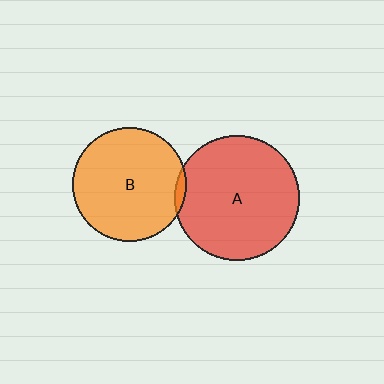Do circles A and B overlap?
Yes.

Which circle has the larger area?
Circle A (red).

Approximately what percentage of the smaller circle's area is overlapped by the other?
Approximately 5%.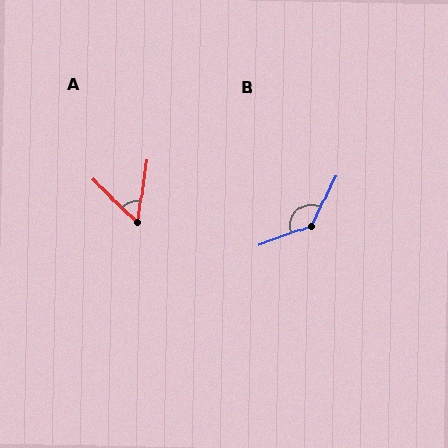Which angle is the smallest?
A, at approximately 54 degrees.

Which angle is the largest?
B, at approximately 135 degrees.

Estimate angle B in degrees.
Approximately 135 degrees.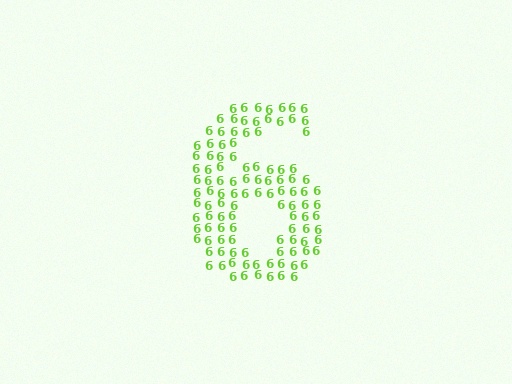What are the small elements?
The small elements are digit 6's.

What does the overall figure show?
The overall figure shows the digit 6.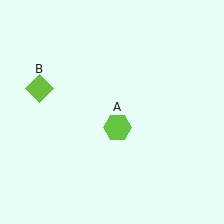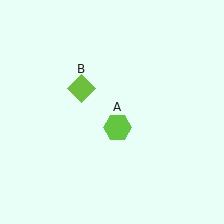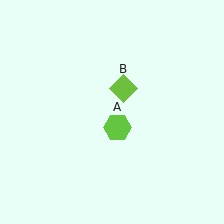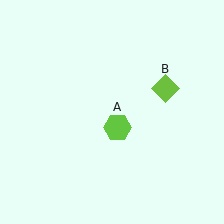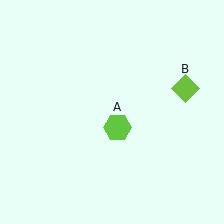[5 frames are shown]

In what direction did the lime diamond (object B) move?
The lime diamond (object B) moved right.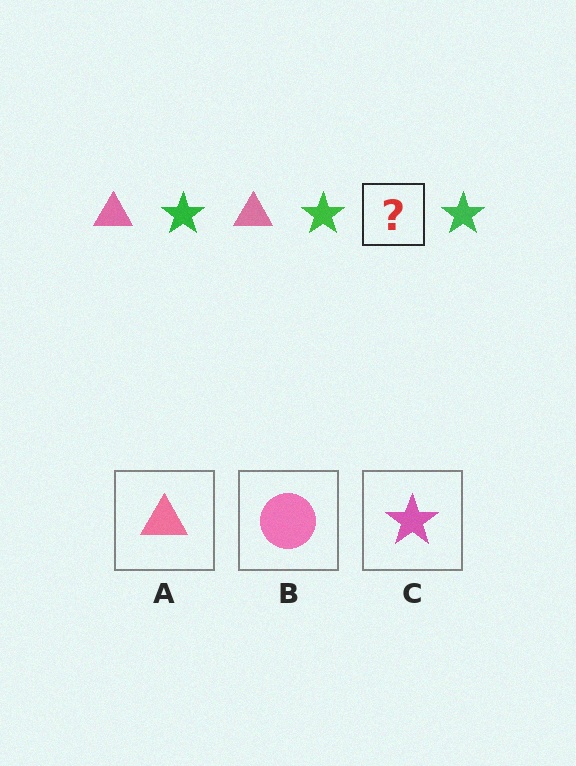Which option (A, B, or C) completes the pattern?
A.